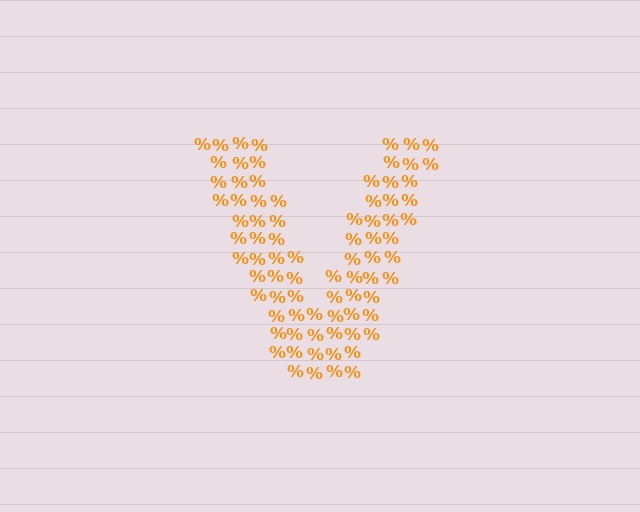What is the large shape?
The large shape is the letter V.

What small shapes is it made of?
It is made of small percent signs.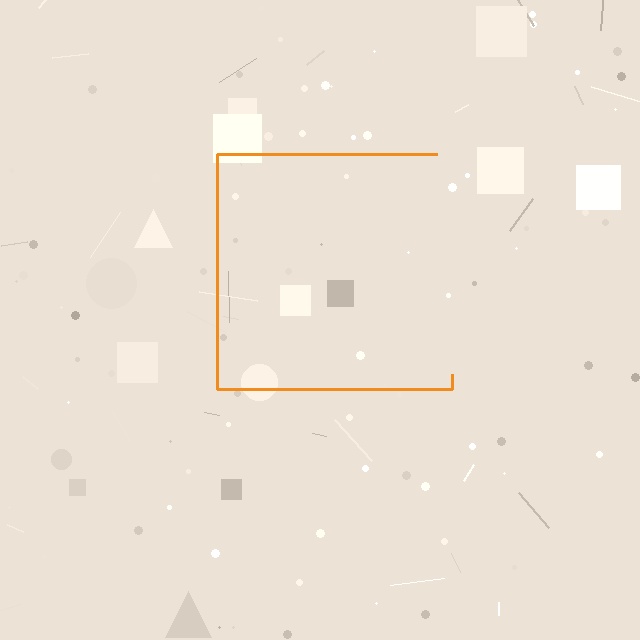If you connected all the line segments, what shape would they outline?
They would outline a square.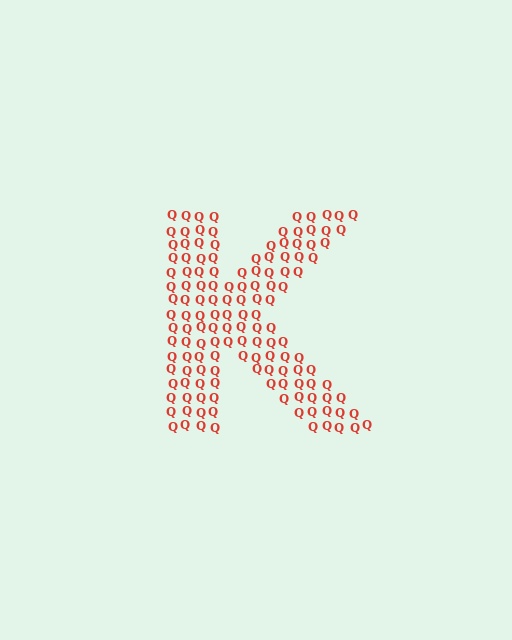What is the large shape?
The large shape is the letter K.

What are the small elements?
The small elements are letter Q's.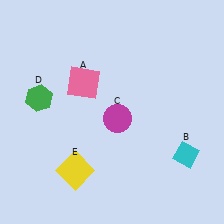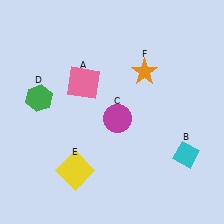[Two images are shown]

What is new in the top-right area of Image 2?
An orange star (F) was added in the top-right area of Image 2.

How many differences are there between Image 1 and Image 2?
There is 1 difference between the two images.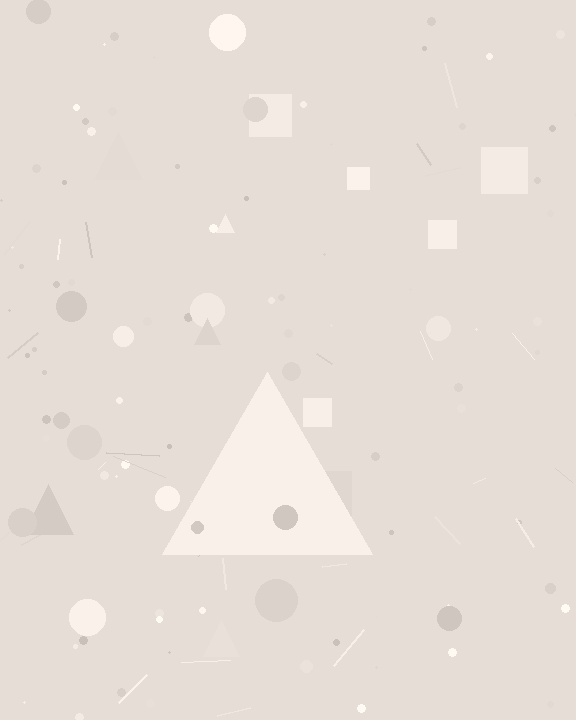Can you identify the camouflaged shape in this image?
The camouflaged shape is a triangle.